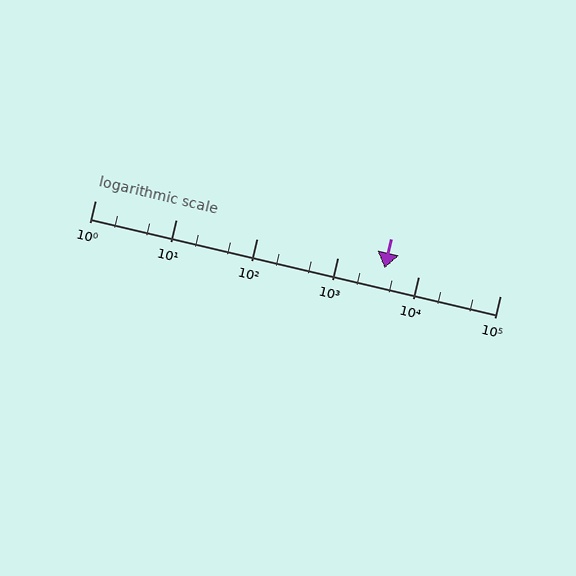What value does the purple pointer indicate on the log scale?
The pointer indicates approximately 3800.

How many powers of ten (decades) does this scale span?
The scale spans 5 decades, from 1 to 100000.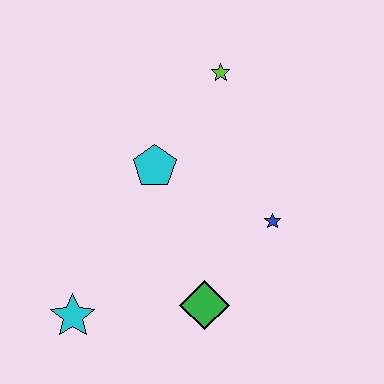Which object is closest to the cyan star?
The green diamond is closest to the cyan star.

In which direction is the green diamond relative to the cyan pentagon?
The green diamond is below the cyan pentagon.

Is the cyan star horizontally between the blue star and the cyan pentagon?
No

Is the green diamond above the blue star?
No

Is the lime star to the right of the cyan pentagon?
Yes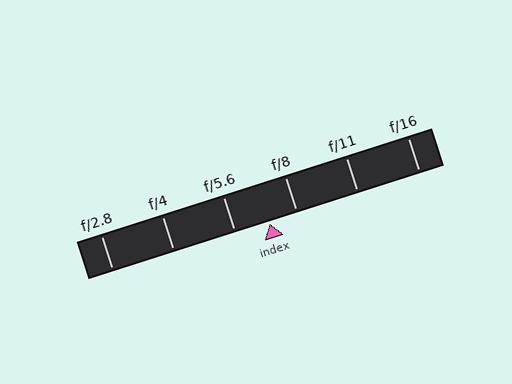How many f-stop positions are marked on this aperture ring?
There are 6 f-stop positions marked.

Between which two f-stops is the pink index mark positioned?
The index mark is between f/5.6 and f/8.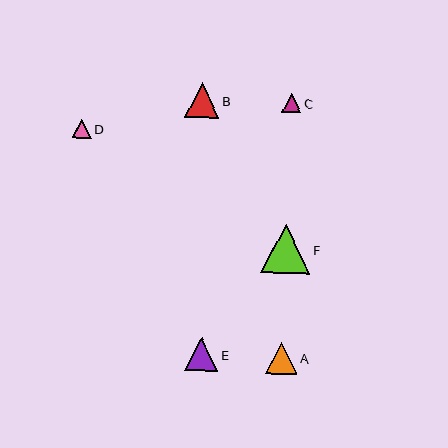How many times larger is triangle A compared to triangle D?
Triangle A is approximately 1.7 times the size of triangle D.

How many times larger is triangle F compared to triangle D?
Triangle F is approximately 2.6 times the size of triangle D.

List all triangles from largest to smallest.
From largest to smallest: F, B, E, A, D, C.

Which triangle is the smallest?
Triangle C is the smallest with a size of approximately 19 pixels.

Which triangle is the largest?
Triangle F is the largest with a size of approximately 49 pixels.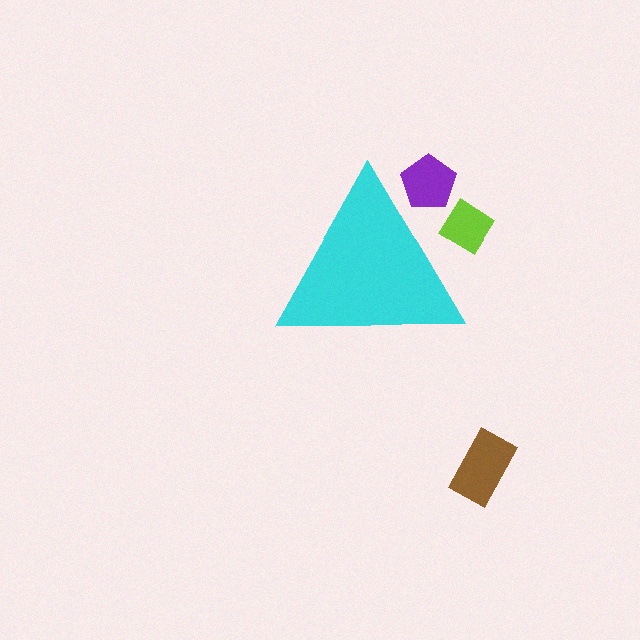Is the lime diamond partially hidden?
Yes, the lime diamond is partially hidden behind the cyan triangle.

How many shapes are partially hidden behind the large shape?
2 shapes are partially hidden.